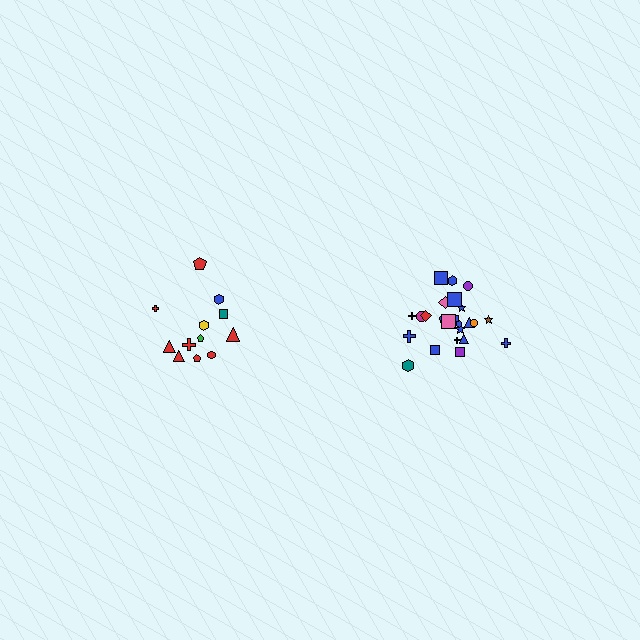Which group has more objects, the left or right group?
The right group.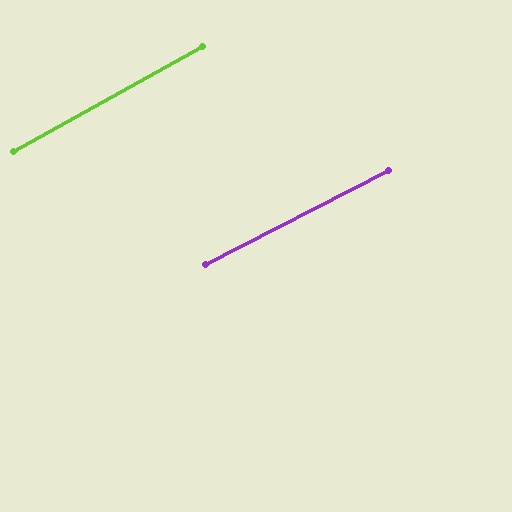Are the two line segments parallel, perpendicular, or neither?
Parallel — their directions differ by only 1.7°.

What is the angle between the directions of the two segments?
Approximately 2 degrees.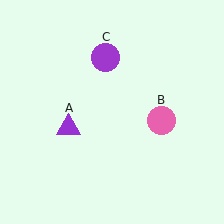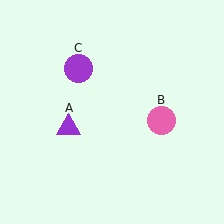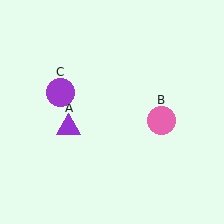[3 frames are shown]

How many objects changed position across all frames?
1 object changed position: purple circle (object C).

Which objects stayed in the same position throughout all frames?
Purple triangle (object A) and pink circle (object B) remained stationary.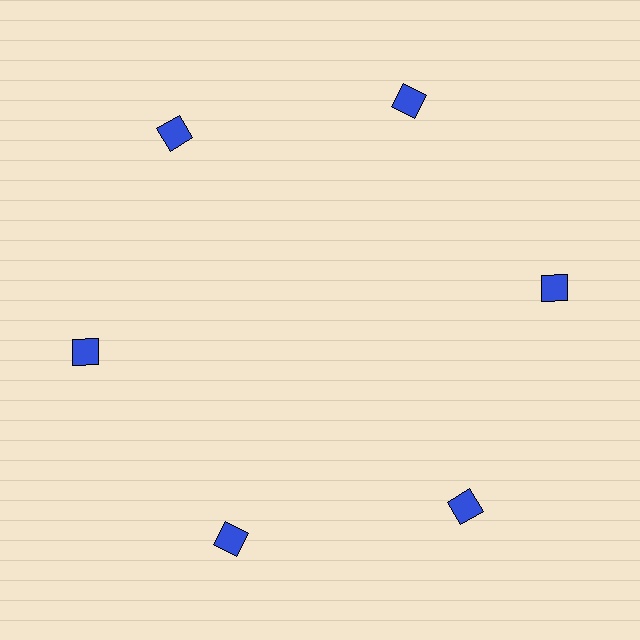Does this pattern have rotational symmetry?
Yes, this pattern has 6-fold rotational symmetry. It looks the same after rotating 60 degrees around the center.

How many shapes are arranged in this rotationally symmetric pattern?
There are 6 shapes, arranged in 6 groups of 1.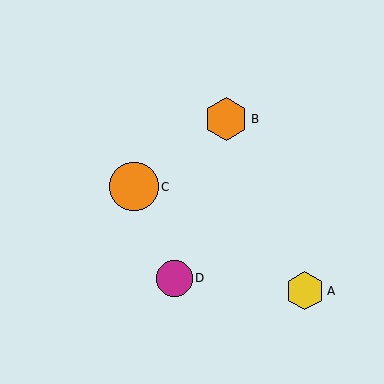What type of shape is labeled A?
Shape A is a yellow hexagon.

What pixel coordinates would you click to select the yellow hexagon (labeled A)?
Click at (305, 291) to select the yellow hexagon A.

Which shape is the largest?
The orange circle (labeled C) is the largest.